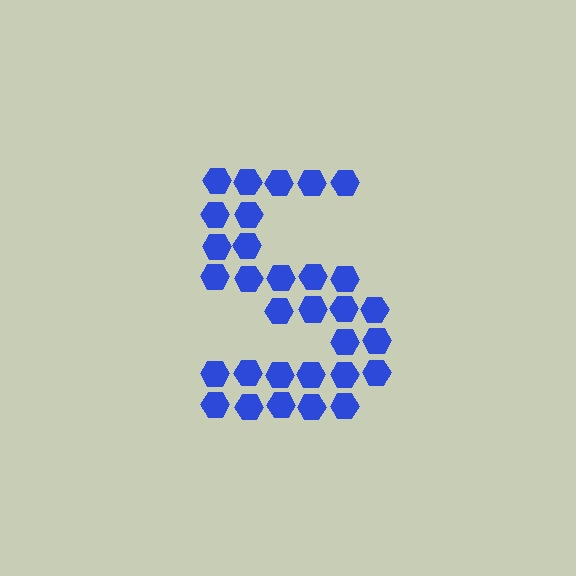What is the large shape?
The large shape is the letter S.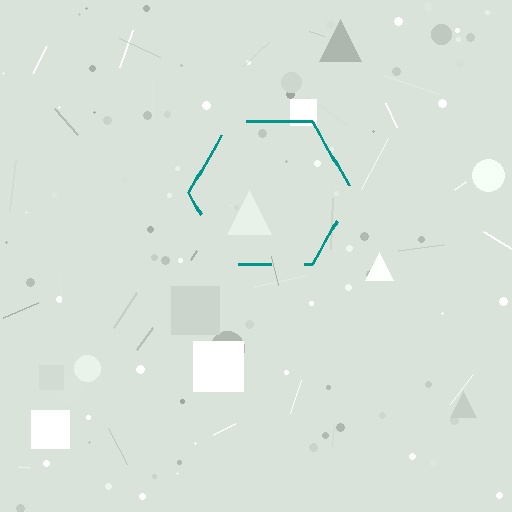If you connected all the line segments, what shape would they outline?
They would outline a hexagon.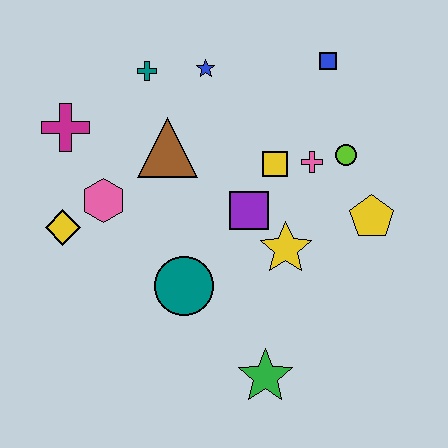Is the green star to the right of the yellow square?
No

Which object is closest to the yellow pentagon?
The lime circle is closest to the yellow pentagon.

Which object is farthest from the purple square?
The magenta cross is farthest from the purple square.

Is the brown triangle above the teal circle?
Yes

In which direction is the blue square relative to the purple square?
The blue square is above the purple square.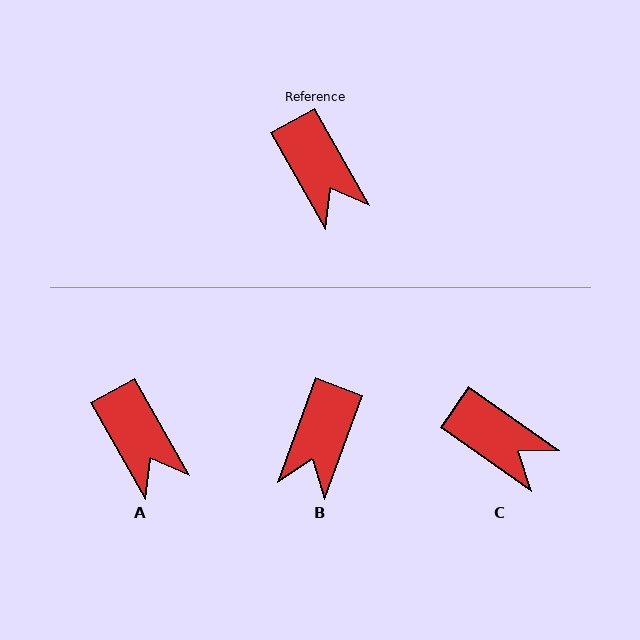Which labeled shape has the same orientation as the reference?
A.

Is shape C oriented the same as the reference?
No, it is off by about 26 degrees.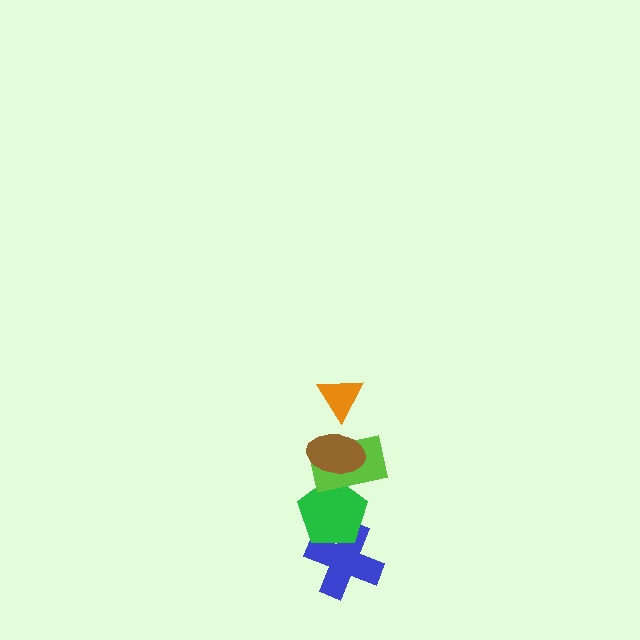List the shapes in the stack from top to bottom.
From top to bottom: the orange triangle, the brown ellipse, the lime rectangle, the green pentagon, the blue cross.